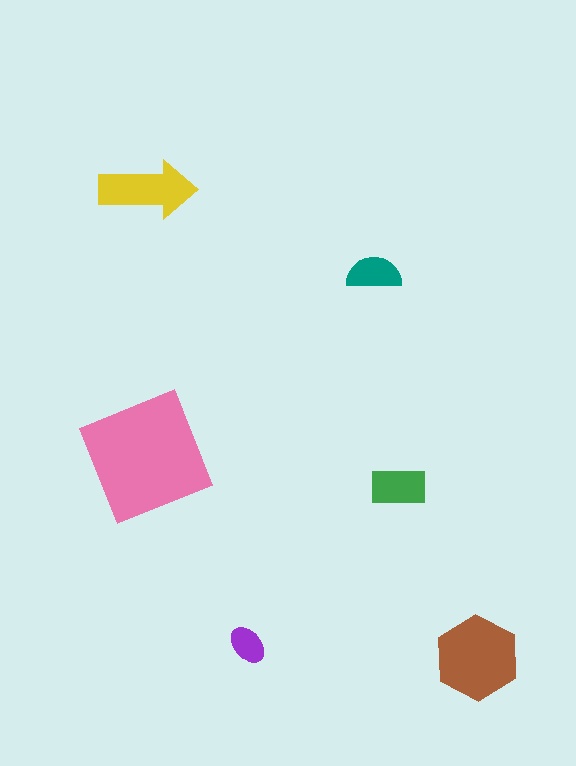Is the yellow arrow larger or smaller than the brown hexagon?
Smaller.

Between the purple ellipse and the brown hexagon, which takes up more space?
The brown hexagon.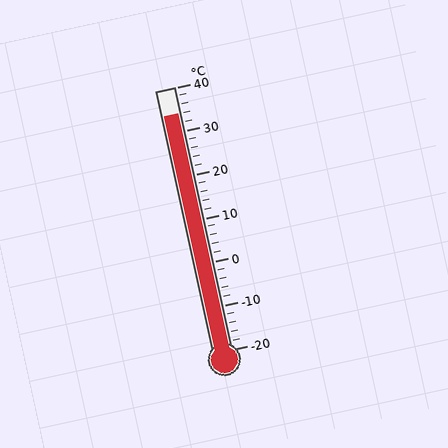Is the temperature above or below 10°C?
The temperature is above 10°C.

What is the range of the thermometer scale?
The thermometer scale ranges from -20°C to 40°C.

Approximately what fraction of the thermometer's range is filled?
The thermometer is filled to approximately 90% of its range.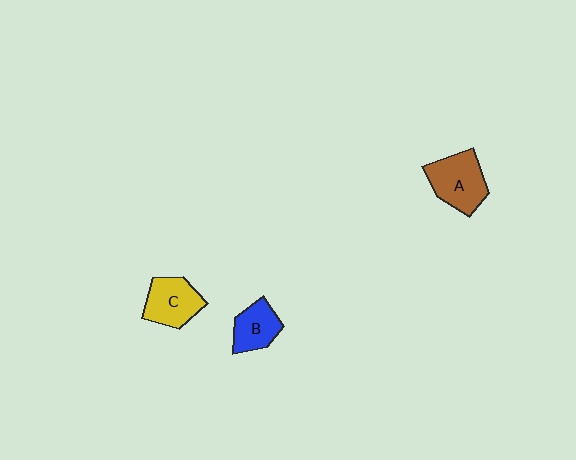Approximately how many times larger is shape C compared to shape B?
Approximately 1.3 times.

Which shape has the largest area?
Shape A (brown).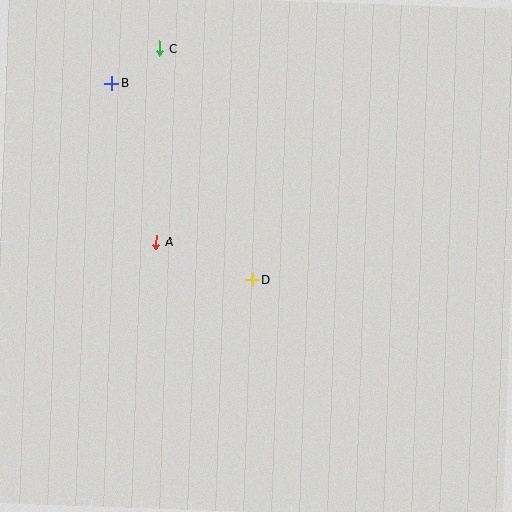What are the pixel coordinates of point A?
Point A is at (156, 242).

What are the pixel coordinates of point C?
Point C is at (160, 48).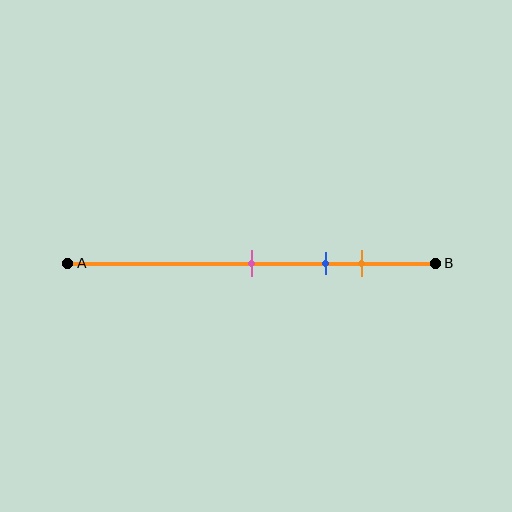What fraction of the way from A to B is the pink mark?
The pink mark is approximately 50% (0.5) of the way from A to B.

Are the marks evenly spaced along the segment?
Yes, the marks are approximately evenly spaced.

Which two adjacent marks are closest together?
The blue and orange marks are the closest adjacent pair.